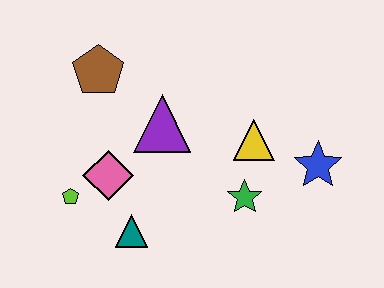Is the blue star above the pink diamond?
Yes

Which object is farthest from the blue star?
The lime pentagon is farthest from the blue star.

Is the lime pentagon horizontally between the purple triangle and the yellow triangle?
No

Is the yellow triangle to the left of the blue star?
Yes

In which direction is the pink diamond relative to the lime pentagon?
The pink diamond is to the right of the lime pentagon.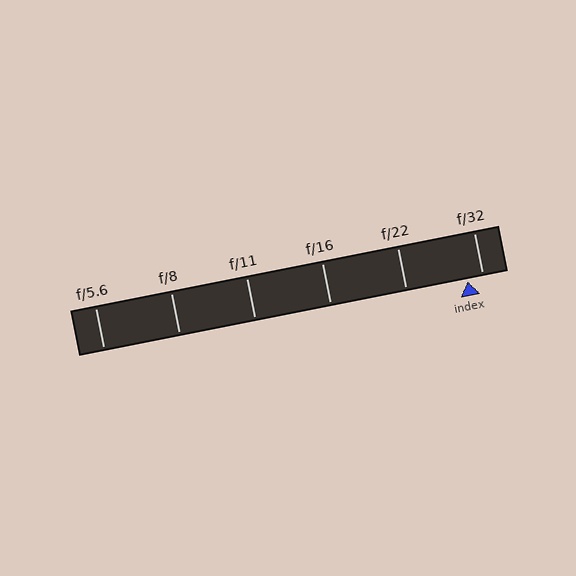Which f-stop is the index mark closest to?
The index mark is closest to f/32.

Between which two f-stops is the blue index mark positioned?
The index mark is between f/22 and f/32.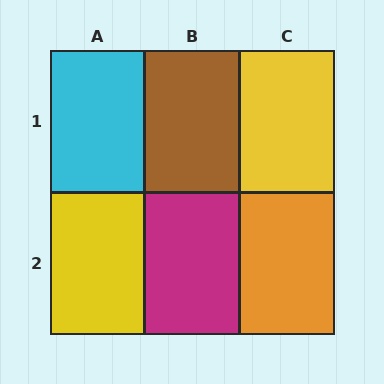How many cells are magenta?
1 cell is magenta.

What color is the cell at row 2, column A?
Yellow.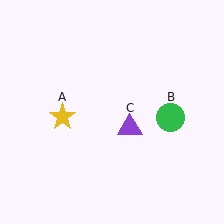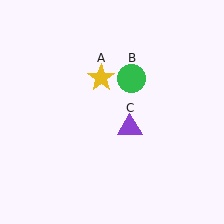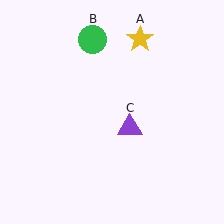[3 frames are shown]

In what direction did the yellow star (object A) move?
The yellow star (object A) moved up and to the right.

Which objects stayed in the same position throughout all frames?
Purple triangle (object C) remained stationary.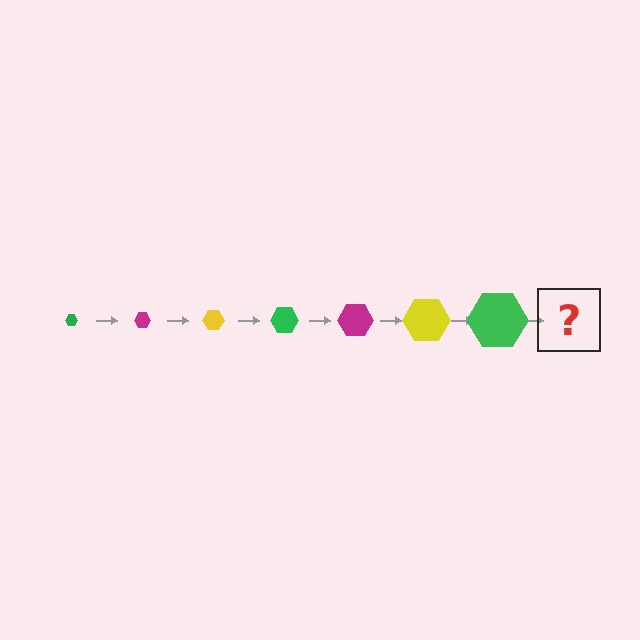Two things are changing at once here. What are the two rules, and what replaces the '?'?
The two rules are that the hexagon grows larger each step and the color cycles through green, magenta, and yellow. The '?' should be a magenta hexagon, larger than the previous one.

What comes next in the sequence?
The next element should be a magenta hexagon, larger than the previous one.